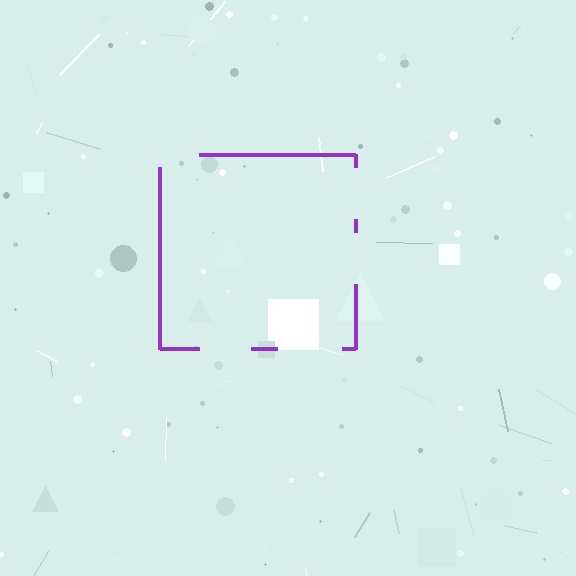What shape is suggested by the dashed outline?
The dashed outline suggests a square.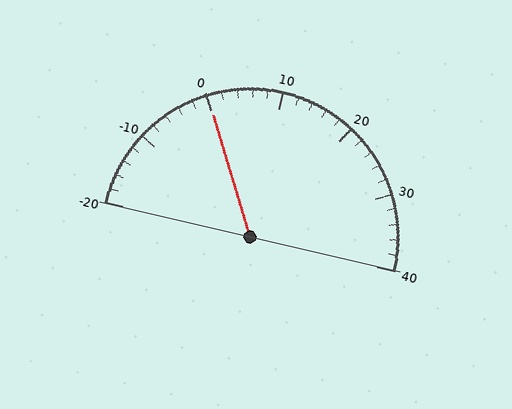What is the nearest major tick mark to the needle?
The nearest major tick mark is 0.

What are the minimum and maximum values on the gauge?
The gauge ranges from -20 to 40.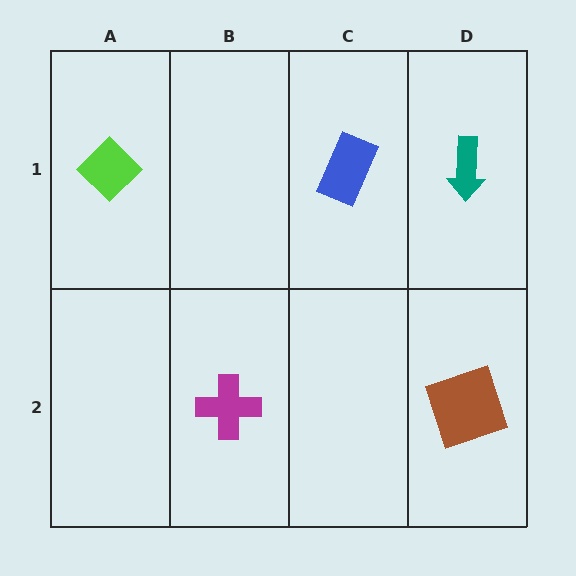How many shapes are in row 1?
3 shapes.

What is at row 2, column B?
A magenta cross.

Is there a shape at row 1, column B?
No, that cell is empty.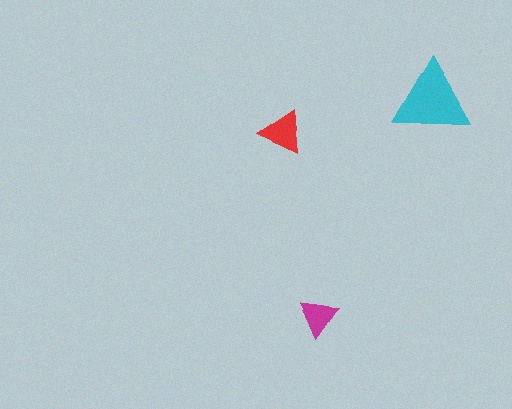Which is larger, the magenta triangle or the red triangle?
The red one.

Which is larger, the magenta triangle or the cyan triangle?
The cyan one.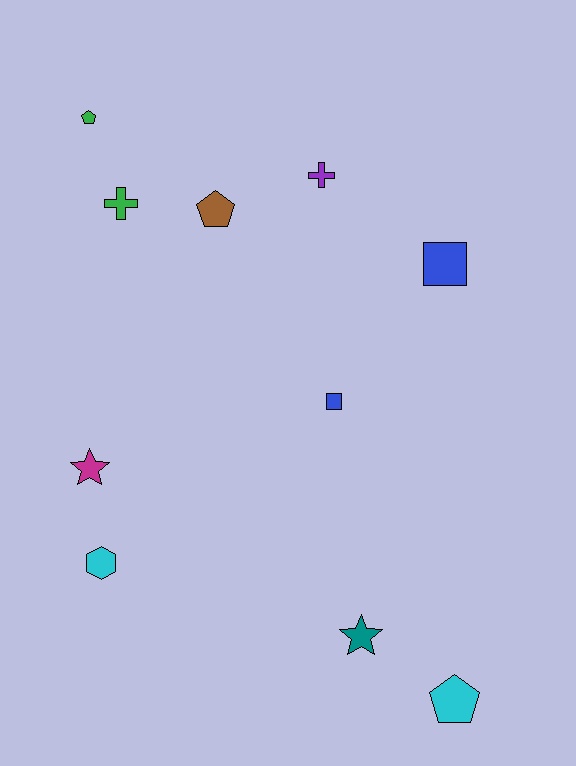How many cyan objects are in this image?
There are 2 cyan objects.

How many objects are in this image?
There are 10 objects.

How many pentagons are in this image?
There are 3 pentagons.